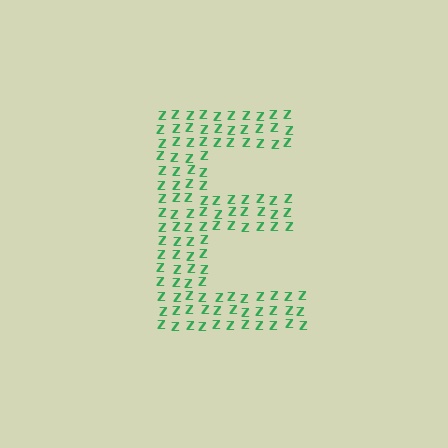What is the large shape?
The large shape is the letter E.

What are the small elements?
The small elements are letter Z's.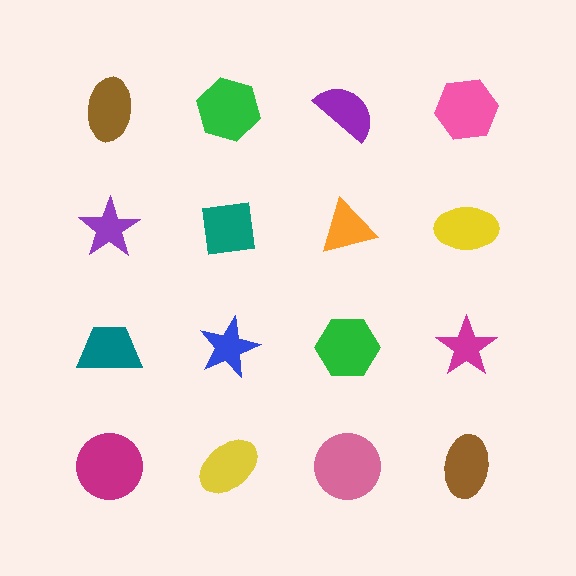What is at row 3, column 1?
A teal trapezoid.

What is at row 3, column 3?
A green hexagon.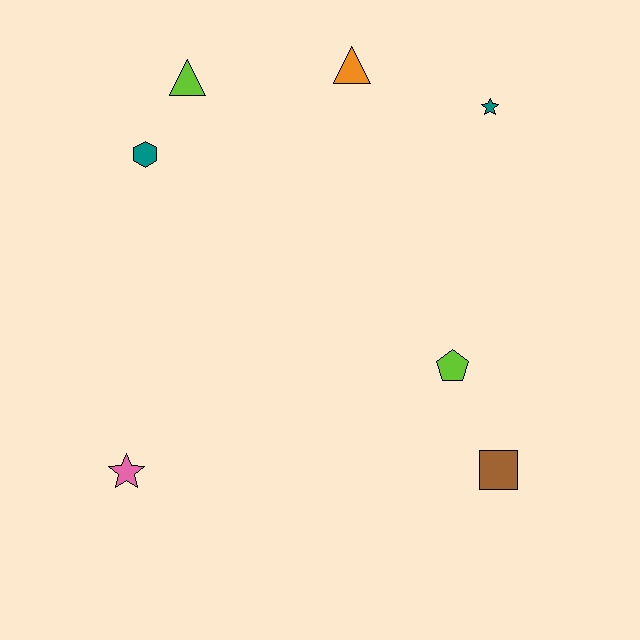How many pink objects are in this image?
There is 1 pink object.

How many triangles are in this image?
There are 2 triangles.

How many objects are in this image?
There are 7 objects.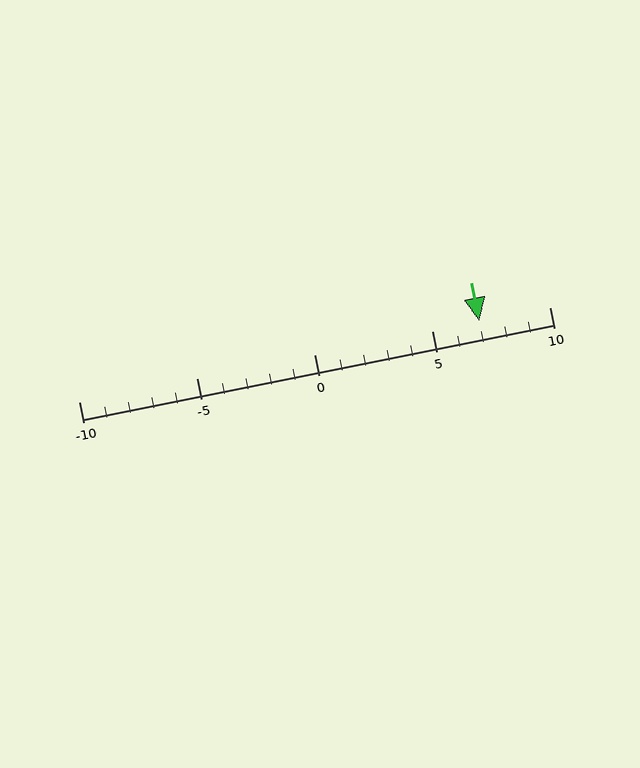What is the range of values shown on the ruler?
The ruler shows values from -10 to 10.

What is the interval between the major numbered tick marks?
The major tick marks are spaced 5 units apart.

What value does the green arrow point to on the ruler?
The green arrow points to approximately 7.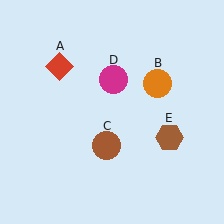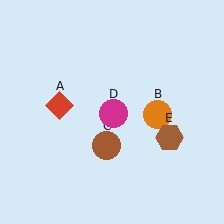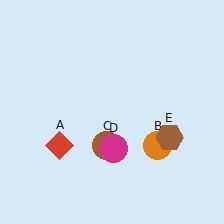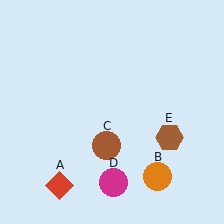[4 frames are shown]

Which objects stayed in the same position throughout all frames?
Brown circle (object C) and brown hexagon (object E) remained stationary.